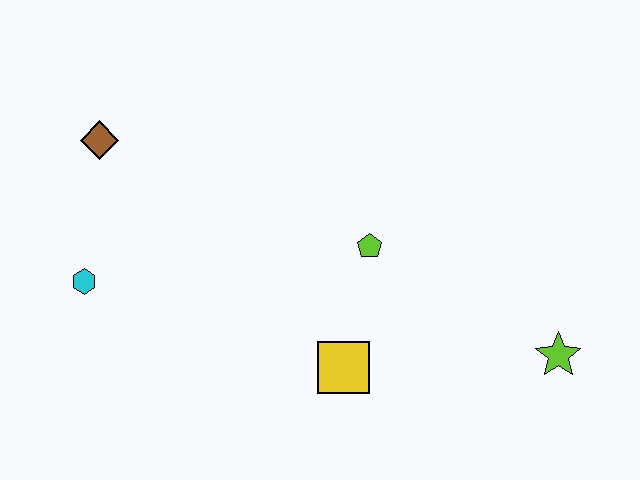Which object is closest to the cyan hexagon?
The brown diamond is closest to the cyan hexagon.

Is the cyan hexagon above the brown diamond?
No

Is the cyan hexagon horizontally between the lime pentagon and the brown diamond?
No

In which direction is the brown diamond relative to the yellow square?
The brown diamond is to the left of the yellow square.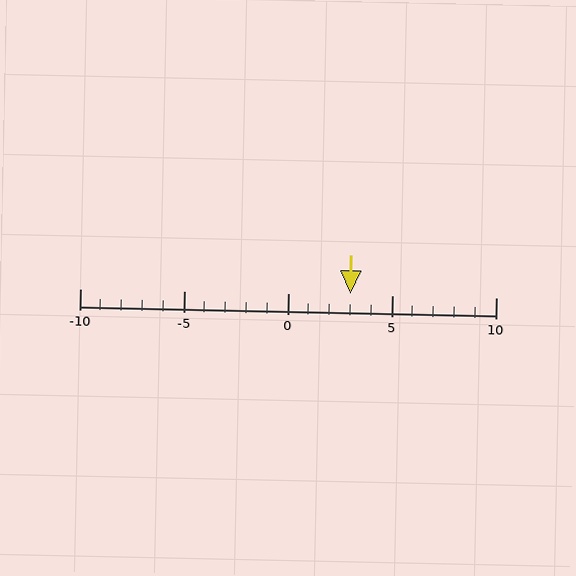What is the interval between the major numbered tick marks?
The major tick marks are spaced 5 units apart.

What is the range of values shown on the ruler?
The ruler shows values from -10 to 10.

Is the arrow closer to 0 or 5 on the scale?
The arrow is closer to 5.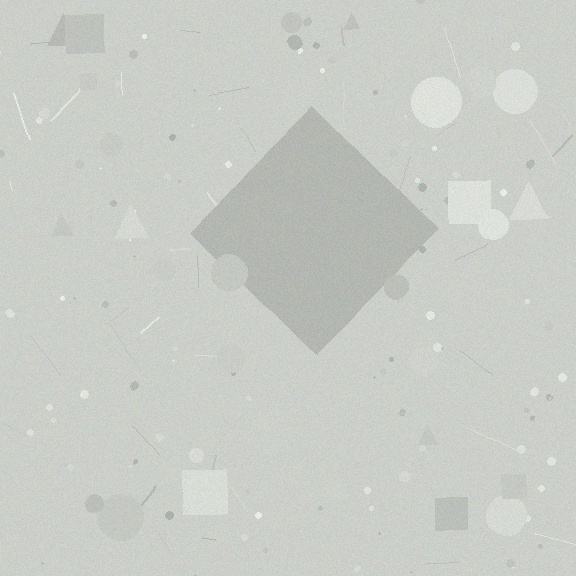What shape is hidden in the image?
A diamond is hidden in the image.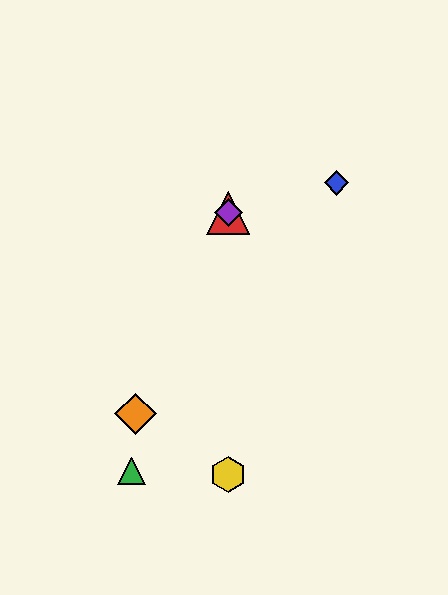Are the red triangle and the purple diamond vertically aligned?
Yes, both are at x≈228.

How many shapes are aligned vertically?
3 shapes (the red triangle, the yellow hexagon, the purple diamond) are aligned vertically.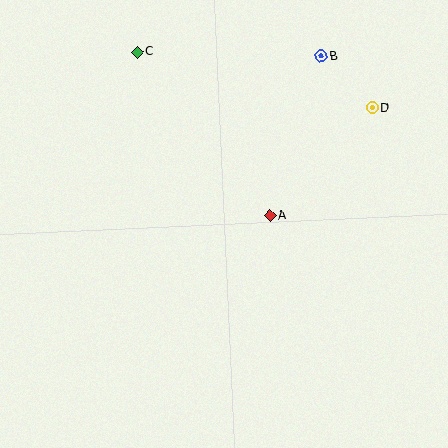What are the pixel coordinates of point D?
Point D is at (372, 108).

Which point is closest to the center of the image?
Point A at (270, 216) is closest to the center.